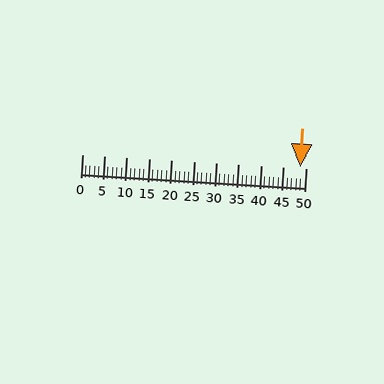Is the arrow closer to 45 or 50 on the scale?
The arrow is closer to 50.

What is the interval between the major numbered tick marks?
The major tick marks are spaced 5 units apart.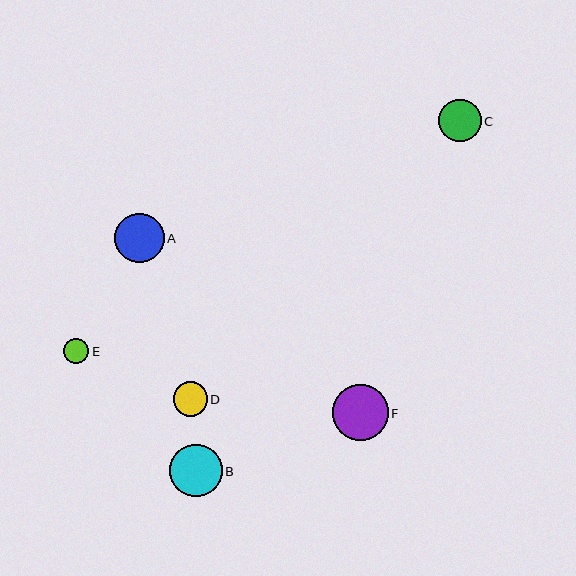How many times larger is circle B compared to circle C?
Circle B is approximately 1.2 times the size of circle C.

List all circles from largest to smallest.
From largest to smallest: F, B, A, C, D, E.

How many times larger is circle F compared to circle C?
Circle F is approximately 1.3 times the size of circle C.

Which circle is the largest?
Circle F is the largest with a size of approximately 56 pixels.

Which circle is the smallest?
Circle E is the smallest with a size of approximately 25 pixels.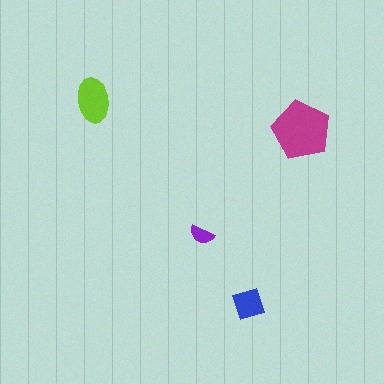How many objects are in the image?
There are 4 objects in the image.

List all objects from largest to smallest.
The magenta pentagon, the lime ellipse, the blue square, the purple semicircle.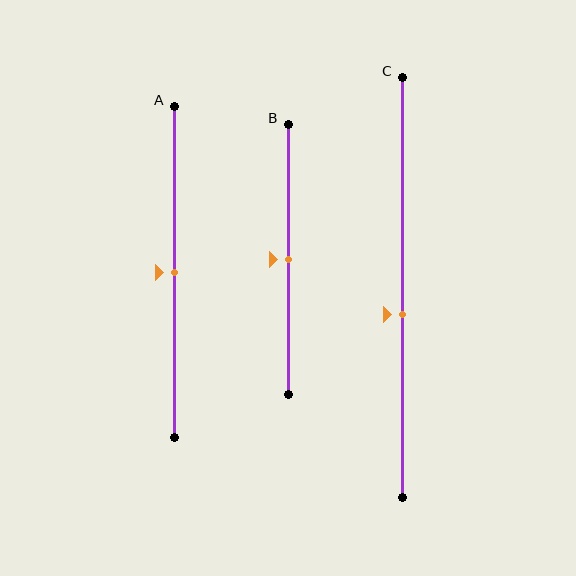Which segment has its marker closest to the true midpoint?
Segment A has its marker closest to the true midpoint.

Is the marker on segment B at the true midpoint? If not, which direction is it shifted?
Yes, the marker on segment B is at the true midpoint.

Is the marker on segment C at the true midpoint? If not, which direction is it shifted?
No, the marker on segment C is shifted downward by about 6% of the segment length.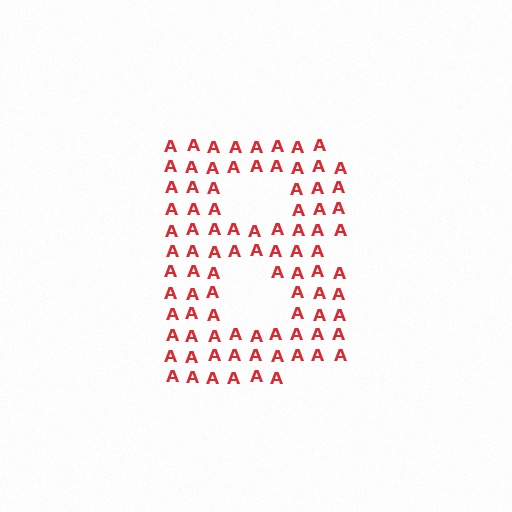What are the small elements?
The small elements are letter A's.